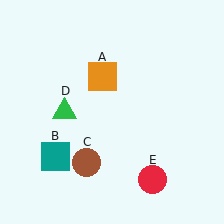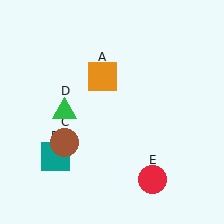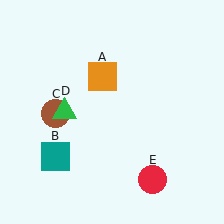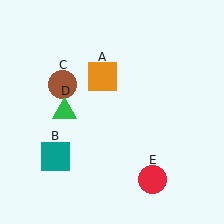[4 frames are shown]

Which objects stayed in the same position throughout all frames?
Orange square (object A) and teal square (object B) and green triangle (object D) and red circle (object E) remained stationary.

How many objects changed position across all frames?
1 object changed position: brown circle (object C).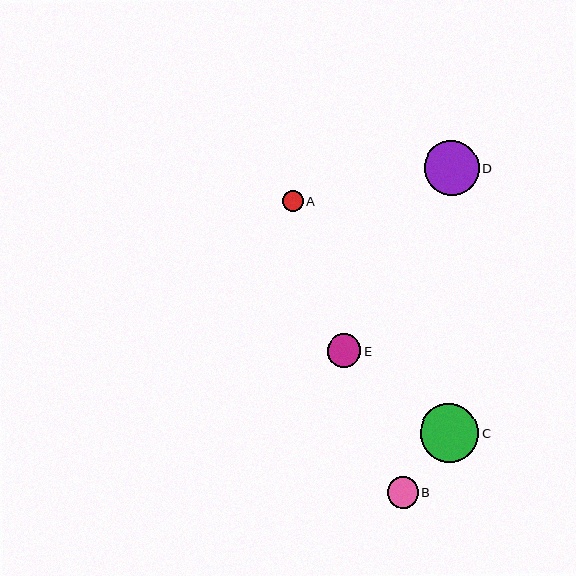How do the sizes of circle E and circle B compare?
Circle E and circle B are approximately the same size.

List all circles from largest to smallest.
From largest to smallest: C, D, E, B, A.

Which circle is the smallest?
Circle A is the smallest with a size of approximately 21 pixels.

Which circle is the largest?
Circle C is the largest with a size of approximately 58 pixels.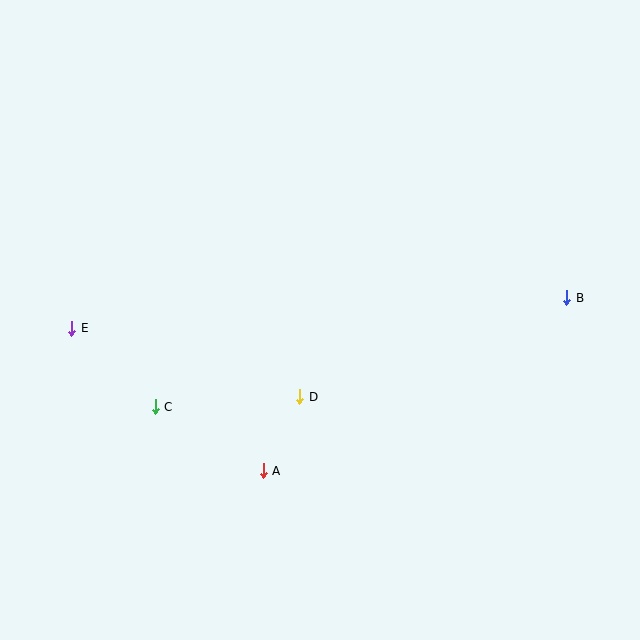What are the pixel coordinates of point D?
Point D is at (300, 397).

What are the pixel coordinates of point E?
Point E is at (72, 328).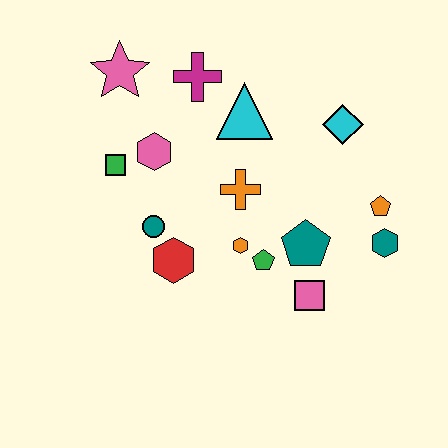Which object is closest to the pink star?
The magenta cross is closest to the pink star.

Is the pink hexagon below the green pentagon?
No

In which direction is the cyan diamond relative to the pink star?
The cyan diamond is to the right of the pink star.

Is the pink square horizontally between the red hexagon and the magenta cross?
No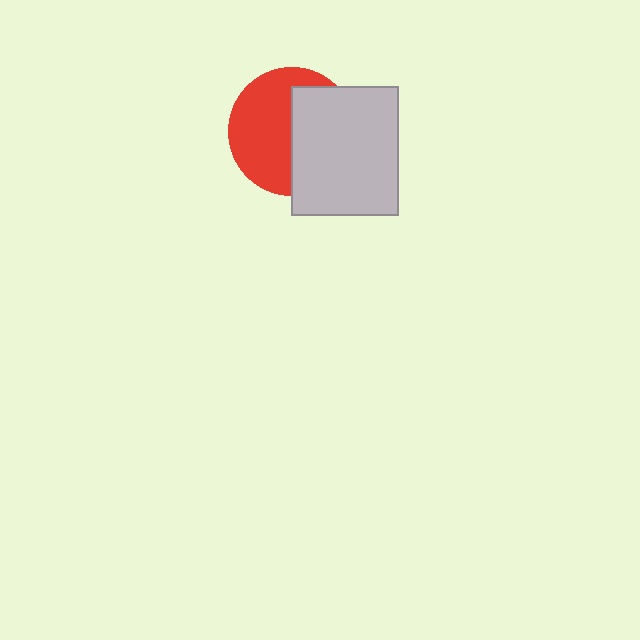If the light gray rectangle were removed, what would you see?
You would see the complete red circle.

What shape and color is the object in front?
The object in front is a light gray rectangle.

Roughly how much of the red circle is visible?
About half of it is visible (roughly 54%).